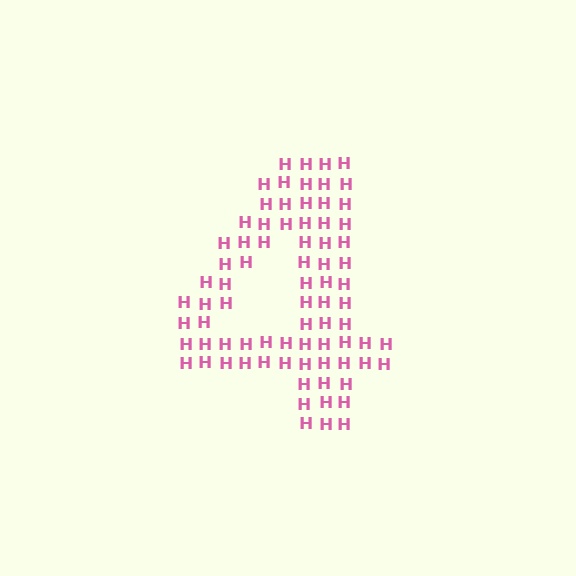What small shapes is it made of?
It is made of small letter H's.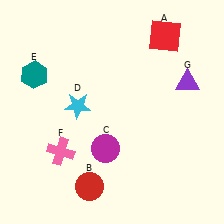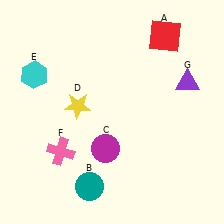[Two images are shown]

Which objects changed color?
B changed from red to teal. D changed from cyan to yellow. E changed from teal to cyan.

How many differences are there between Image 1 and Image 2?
There are 3 differences between the two images.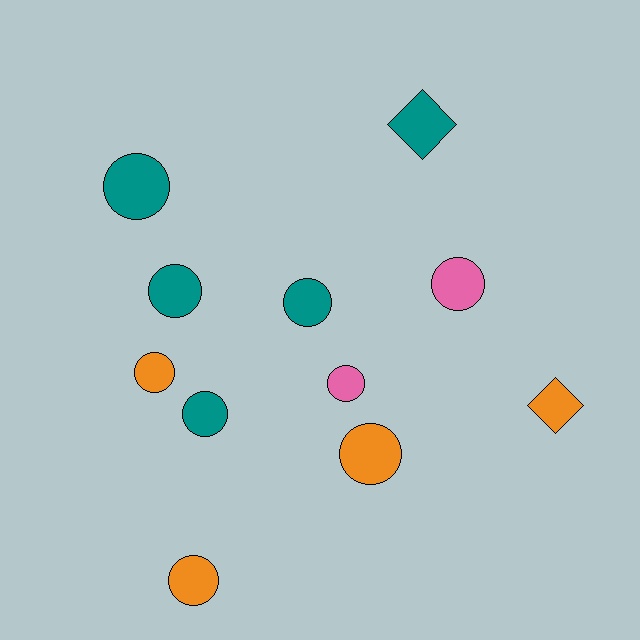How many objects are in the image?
There are 11 objects.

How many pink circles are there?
There are 2 pink circles.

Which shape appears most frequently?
Circle, with 9 objects.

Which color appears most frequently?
Teal, with 5 objects.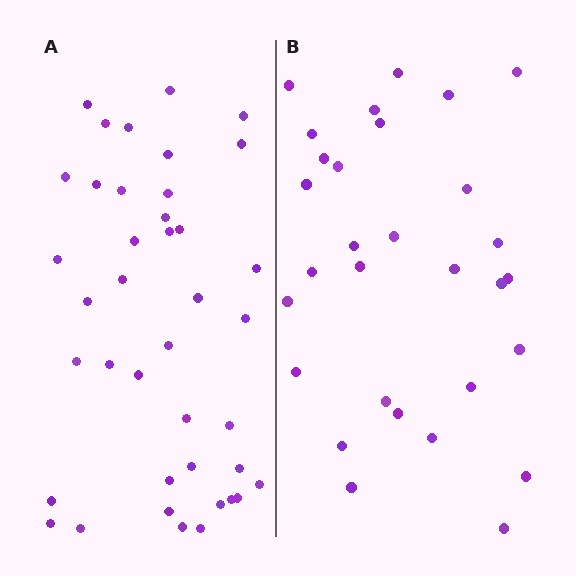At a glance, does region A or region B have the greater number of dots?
Region A (the left region) has more dots.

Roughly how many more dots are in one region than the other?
Region A has roughly 10 or so more dots than region B.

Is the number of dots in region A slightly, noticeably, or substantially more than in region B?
Region A has noticeably more, but not dramatically so. The ratio is roughly 1.3 to 1.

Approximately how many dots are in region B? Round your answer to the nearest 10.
About 30 dots.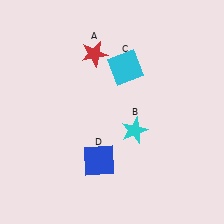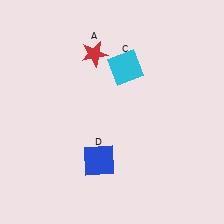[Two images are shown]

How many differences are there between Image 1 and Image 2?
There is 1 difference between the two images.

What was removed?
The cyan star (B) was removed in Image 2.